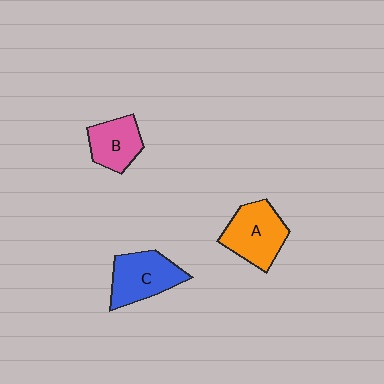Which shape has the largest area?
Shape A (orange).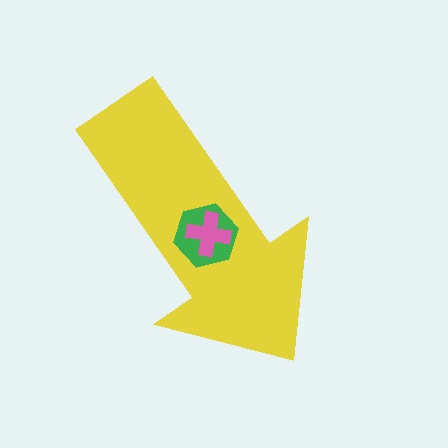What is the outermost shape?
The yellow arrow.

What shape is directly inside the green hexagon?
The pink cross.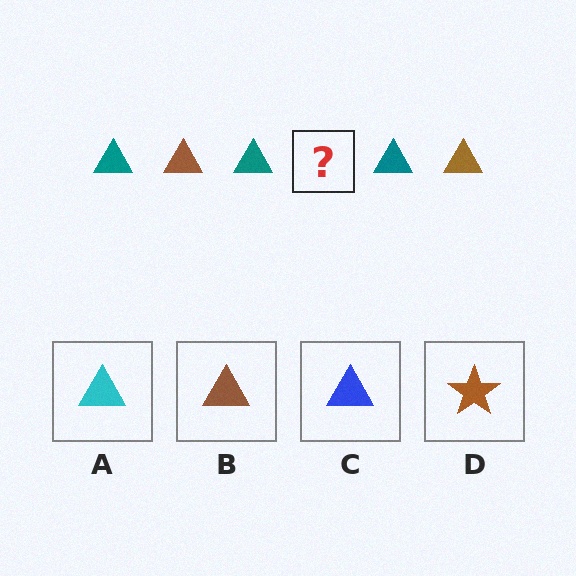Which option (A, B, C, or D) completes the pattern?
B.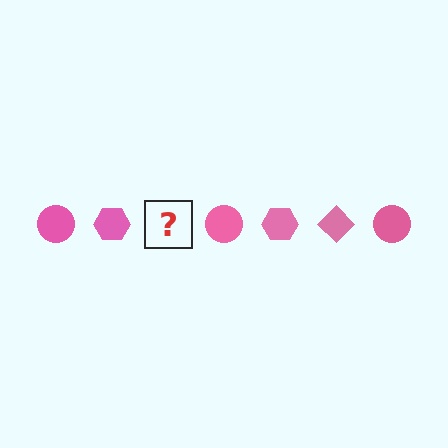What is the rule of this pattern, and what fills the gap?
The rule is that the pattern cycles through circle, hexagon, diamond shapes in pink. The gap should be filled with a pink diamond.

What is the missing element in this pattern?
The missing element is a pink diamond.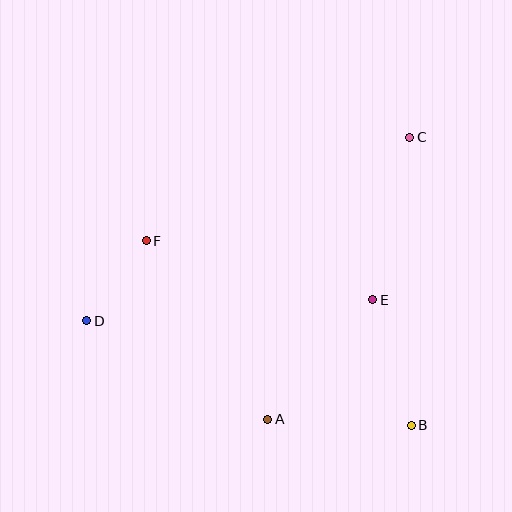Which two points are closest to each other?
Points D and F are closest to each other.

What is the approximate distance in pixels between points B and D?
The distance between B and D is approximately 341 pixels.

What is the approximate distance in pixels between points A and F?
The distance between A and F is approximately 216 pixels.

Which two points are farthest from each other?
Points C and D are farthest from each other.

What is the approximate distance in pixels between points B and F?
The distance between B and F is approximately 323 pixels.